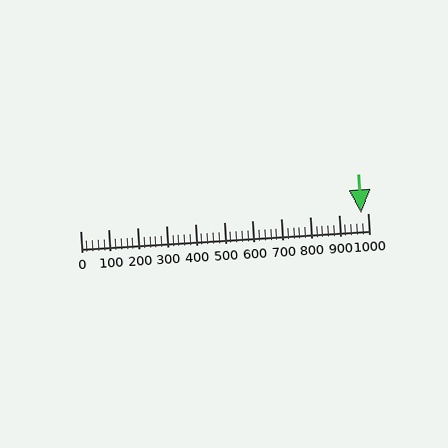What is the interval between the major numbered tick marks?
The major tick marks are spaced 100 units apart.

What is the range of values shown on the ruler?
The ruler shows values from 0 to 1000.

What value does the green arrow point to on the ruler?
The green arrow points to approximately 978.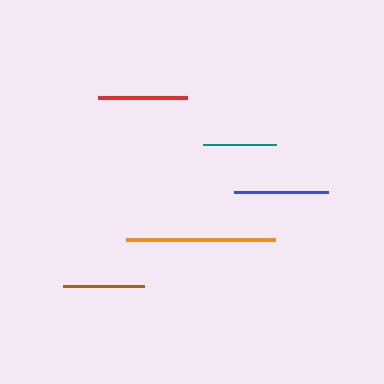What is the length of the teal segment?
The teal segment is approximately 73 pixels long.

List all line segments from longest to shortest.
From longest to shortest: orange, blue, red, brown, teal.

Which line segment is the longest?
The orange line is the longest at approximately 149 pixels.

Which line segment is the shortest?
The teal line is the shortest at approximately 73 pixels.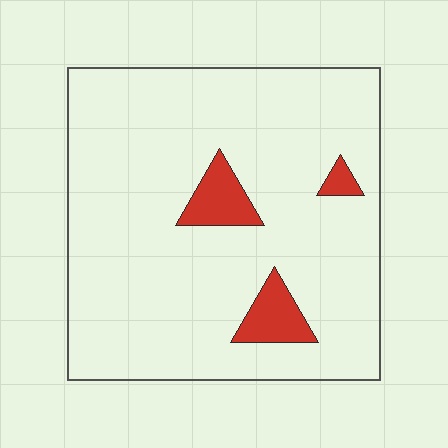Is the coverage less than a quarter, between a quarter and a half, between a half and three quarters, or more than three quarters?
Less than a quarter.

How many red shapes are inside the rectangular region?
3.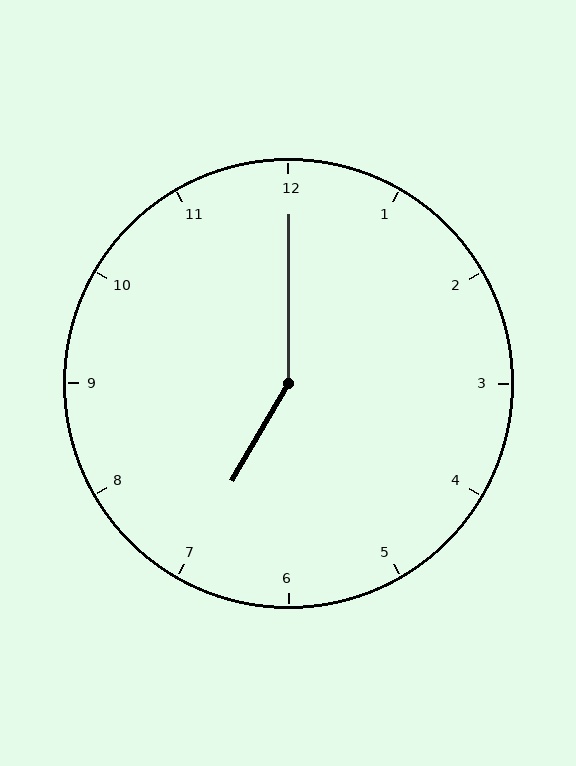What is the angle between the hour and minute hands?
Approximately 150 degrees.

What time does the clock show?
7:00.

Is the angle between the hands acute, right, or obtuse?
It is obtuse.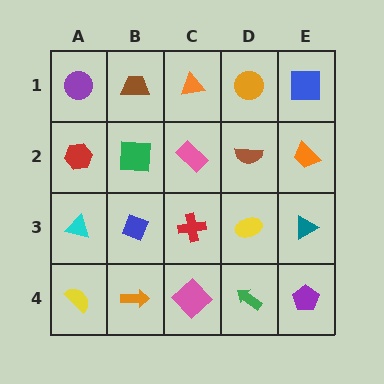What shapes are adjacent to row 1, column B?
A green square (row 2, column B), a purple circle (row 1, column A), an orange triangle (row 1, column C).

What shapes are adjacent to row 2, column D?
An orange circle (row 1, column D), a yellow ellipse (row 3, column D), a pink rectangle (row 2, column C), an orange trapezoid (row 2, column E).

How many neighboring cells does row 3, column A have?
3.